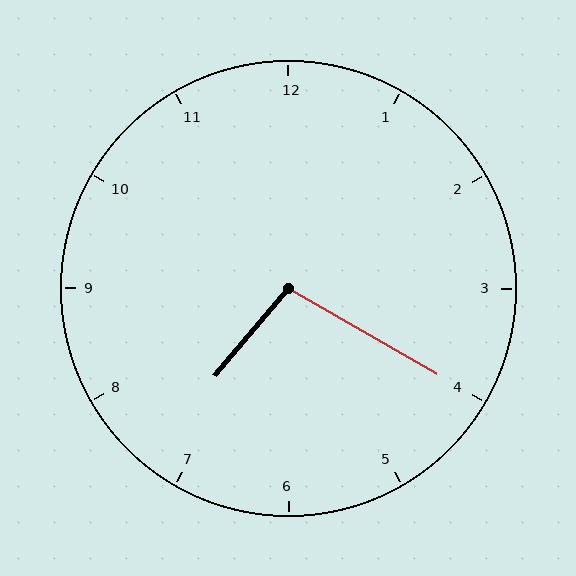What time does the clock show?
7:20.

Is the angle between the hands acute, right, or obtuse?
It is obtuse.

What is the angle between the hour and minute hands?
Approximately 100 degrees.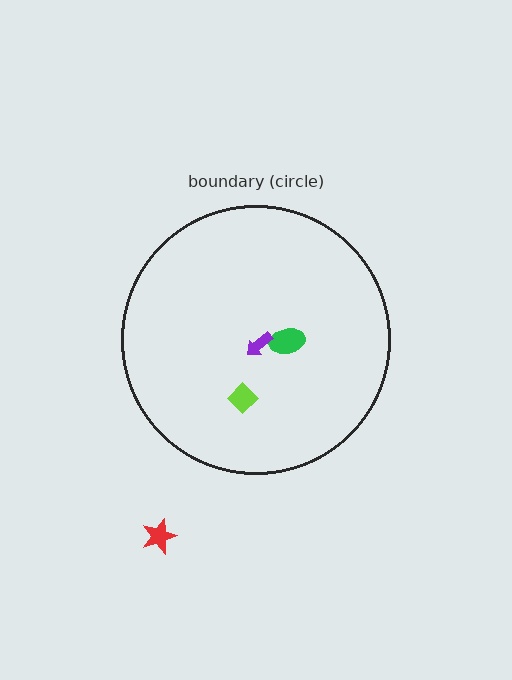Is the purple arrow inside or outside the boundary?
Inside.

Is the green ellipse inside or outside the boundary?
Inside.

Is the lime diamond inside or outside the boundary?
Inside.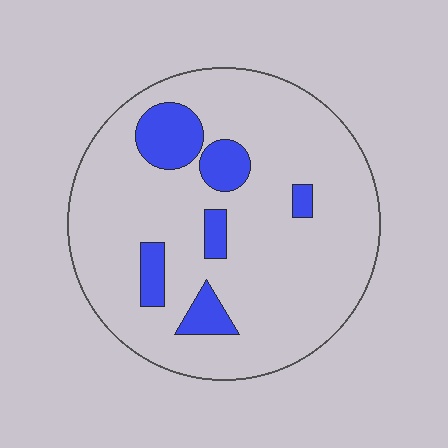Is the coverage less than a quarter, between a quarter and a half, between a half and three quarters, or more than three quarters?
Less than a quarter.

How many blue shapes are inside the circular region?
6.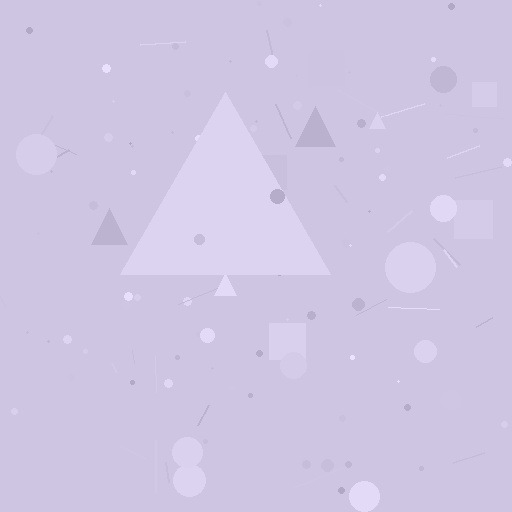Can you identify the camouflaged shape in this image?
The camouflaged shape is a triangle.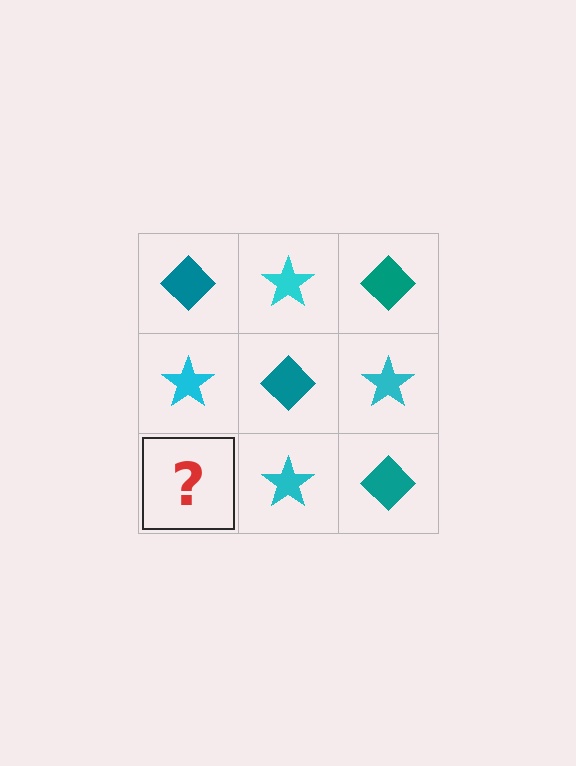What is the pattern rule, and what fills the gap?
The rule is that it alternates teal diamond and cyan star in a checkerboard pattern. The gap should be filled with a teal diamond.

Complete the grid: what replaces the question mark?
The question mark should be replaced with a teal diamond.